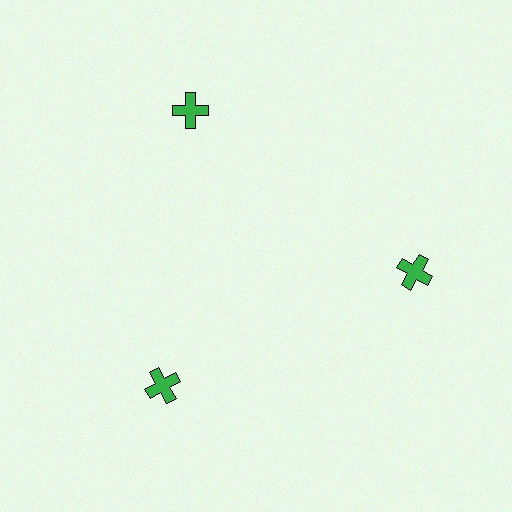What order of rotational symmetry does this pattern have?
This pattern has 3-fold rotational symmetry.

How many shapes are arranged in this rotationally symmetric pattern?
There are 3 shapes, arranged in 3 groups of 1.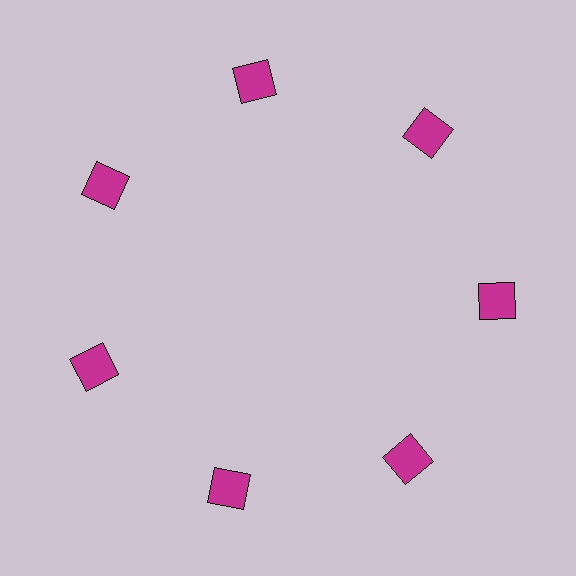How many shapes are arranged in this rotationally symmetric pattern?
There are 7 shapes, arranged in 7 groups of 1.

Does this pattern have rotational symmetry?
Yes, this pattern has 7-fold rotational symmetry. It looks the same after rotating 51 degrees around the center.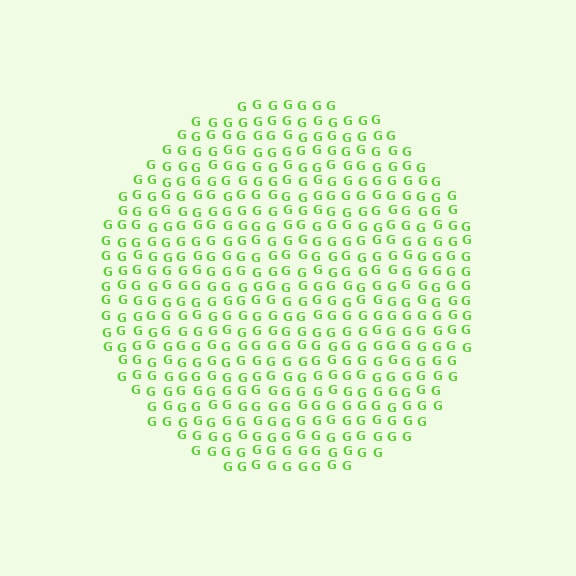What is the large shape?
The large shape is a circle.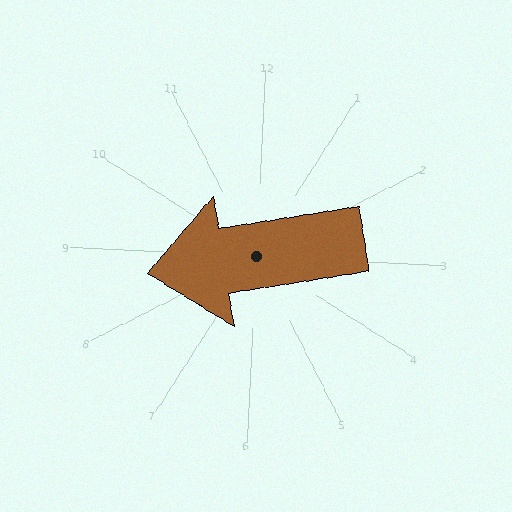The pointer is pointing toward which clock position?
Roughly 9 o'clock.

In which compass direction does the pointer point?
West.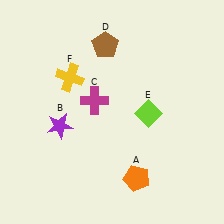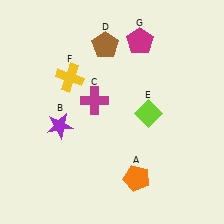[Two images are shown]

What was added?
A magenta pentagon (G) was added in Image 2.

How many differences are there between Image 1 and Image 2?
There is 1 difference between the two images.